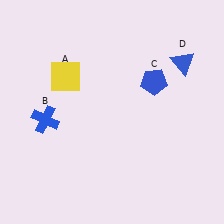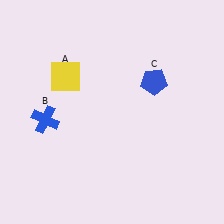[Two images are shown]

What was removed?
The blue triangle (D) was removed in Image 2.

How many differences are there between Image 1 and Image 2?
There is 1 difference between the two images.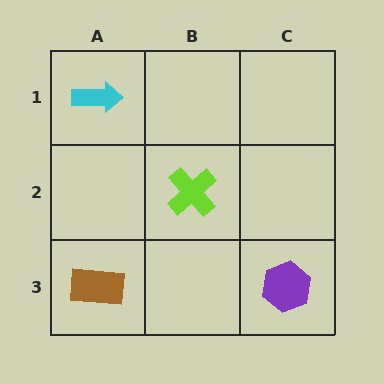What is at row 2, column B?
A lime cross.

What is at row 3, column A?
A brown rectangle.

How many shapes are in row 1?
1 shape.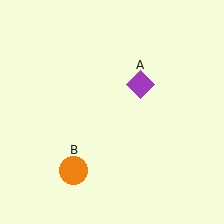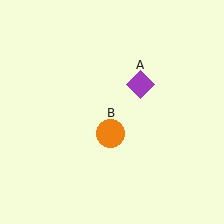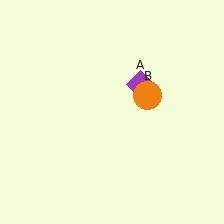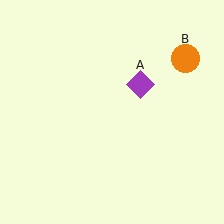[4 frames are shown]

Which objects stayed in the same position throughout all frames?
Purple diamond (object A) remained stationary.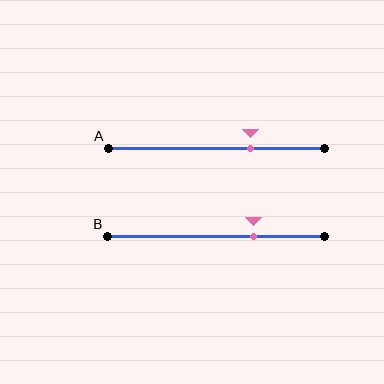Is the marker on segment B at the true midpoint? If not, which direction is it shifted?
No, the marker on segment B is shifted to the right by about 17% of the segment length.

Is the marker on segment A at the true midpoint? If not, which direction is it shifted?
No, the marker on segment A is shifted to the right by about 16% of the segment length.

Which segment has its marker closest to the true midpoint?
Segment A has its marker closest to the true midpoint.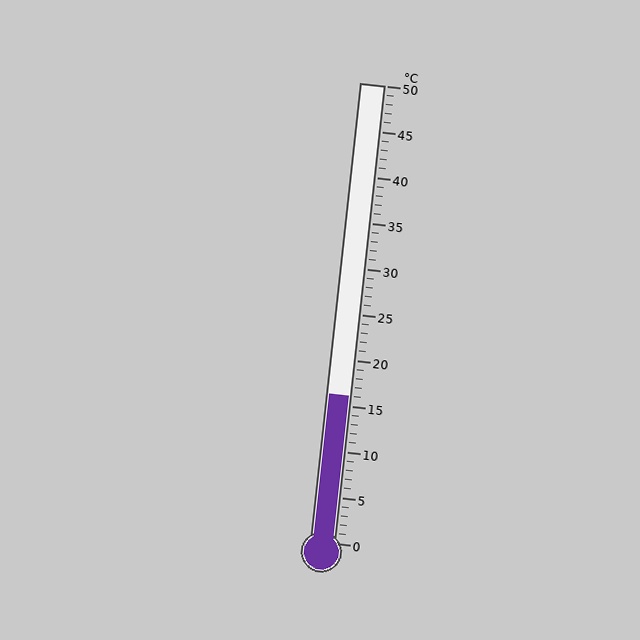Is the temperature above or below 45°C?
The temperature is below 45°C.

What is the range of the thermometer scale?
The thermometer scale ranges from 0°C to 50°C.